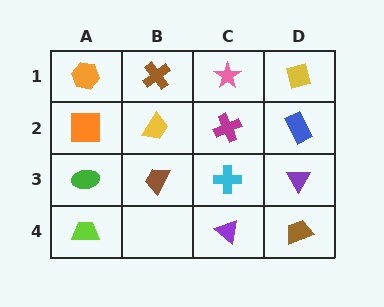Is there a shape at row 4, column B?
No, that cell is empty.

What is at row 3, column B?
A brown trapezoid.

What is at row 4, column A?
A lime trapezoid.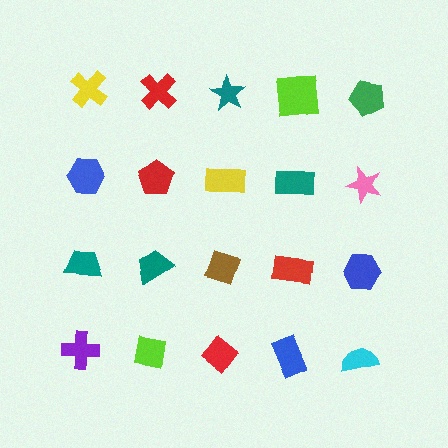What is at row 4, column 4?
A blue rectangle.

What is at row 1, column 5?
A green pentagon.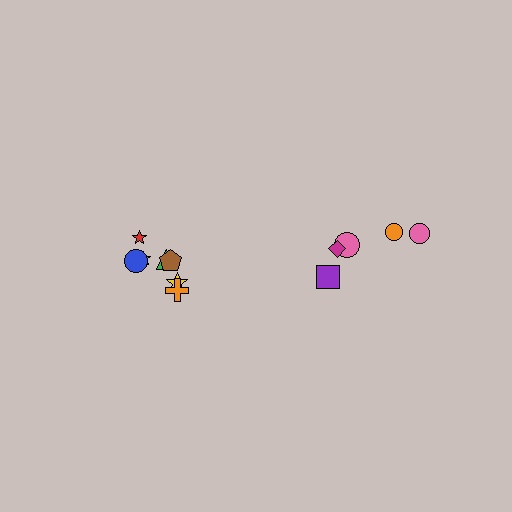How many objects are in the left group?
There are 7 objects.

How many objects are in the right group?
There are 5 objects.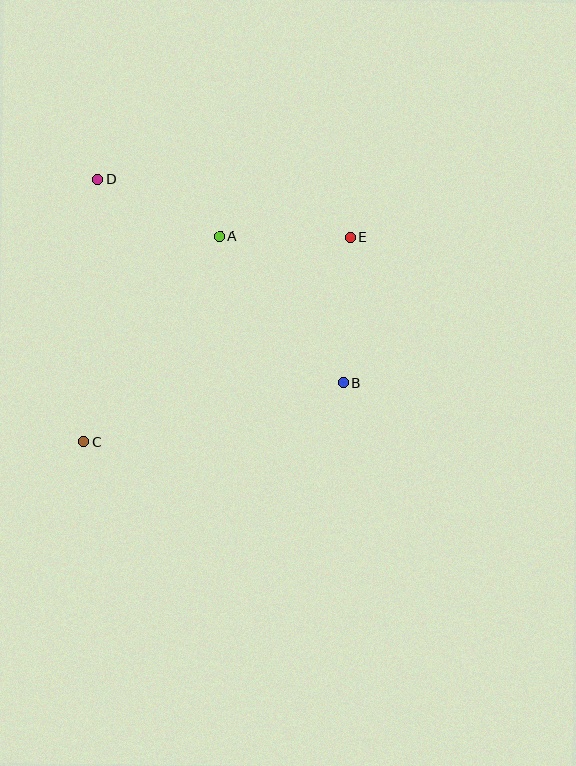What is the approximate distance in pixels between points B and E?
The distance between B and E is approximately 146 pixels.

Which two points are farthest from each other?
Points C and E are farthest from each other.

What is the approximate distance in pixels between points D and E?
The distance between D and E is approximately 259 pixels.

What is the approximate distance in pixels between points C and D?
The distance between C and D is approximately 263 pixels.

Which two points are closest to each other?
Points A and E are closest to each other.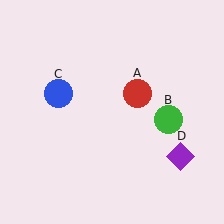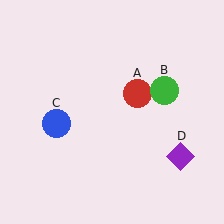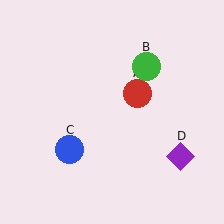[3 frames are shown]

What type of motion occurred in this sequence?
The green circle (object B), blue circle (object C) rotated counterclockwise around the center of the scene.